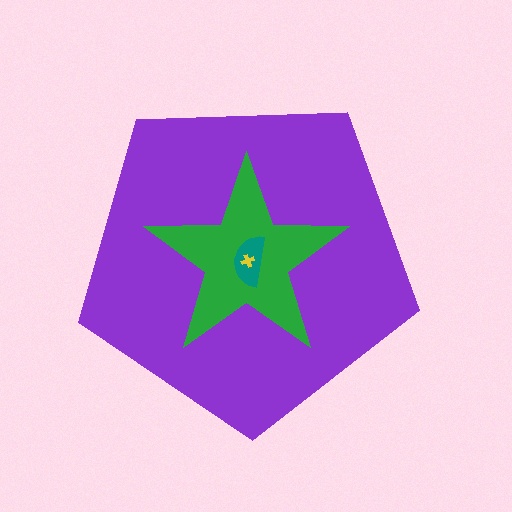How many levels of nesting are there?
4.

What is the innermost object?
The yellow cross.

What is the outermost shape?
The purple pentagon.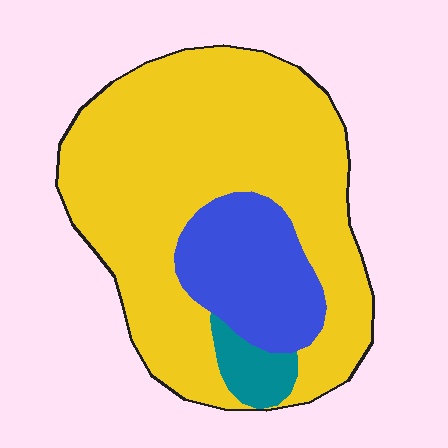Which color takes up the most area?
Yellow, at roughly 75%.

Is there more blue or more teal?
Blue.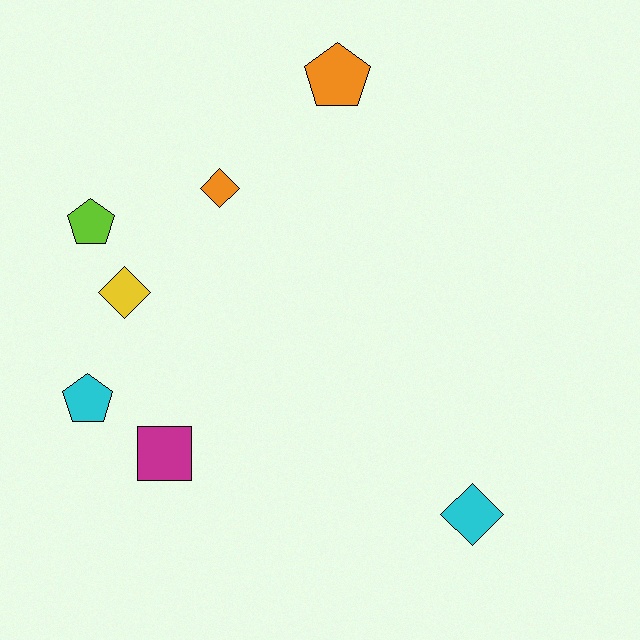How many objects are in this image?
There are 7 objects.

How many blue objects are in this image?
There are no blue objects.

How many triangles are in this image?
There are no triangles.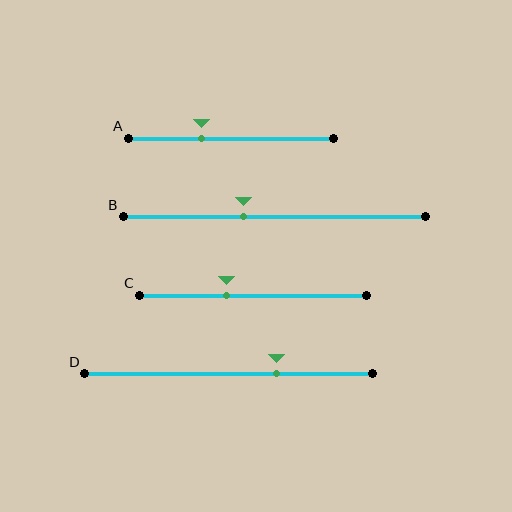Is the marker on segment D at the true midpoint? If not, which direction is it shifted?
No, the marker on segment D is shifted to the right by about 16% of the segment length.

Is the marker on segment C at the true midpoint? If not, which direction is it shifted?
No, the marker on segment C is shifted to the left by about 12% of the segment length.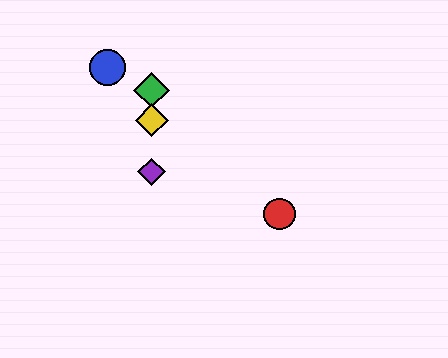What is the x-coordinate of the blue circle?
The blue circle is at x≈107.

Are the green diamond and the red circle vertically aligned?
No, the green diamond is at x≈152 and the red circle is at x≈280.